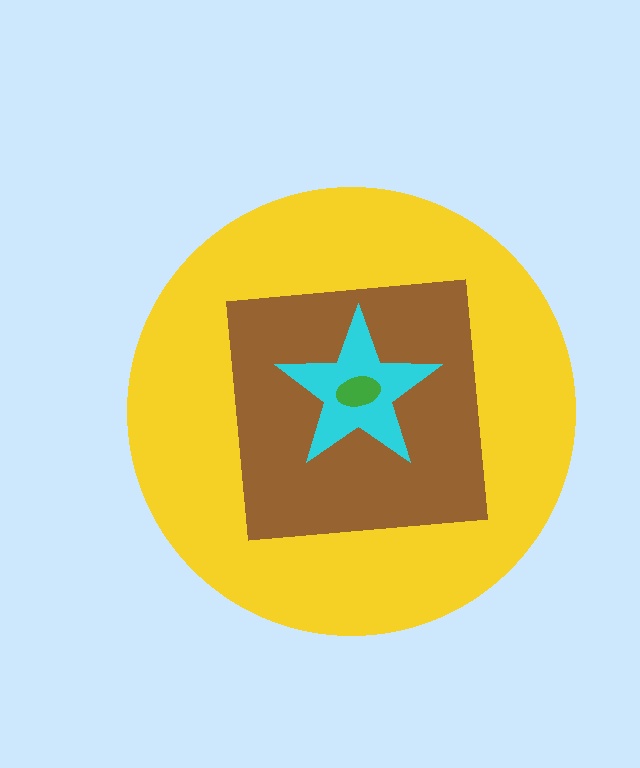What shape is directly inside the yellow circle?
The brown square.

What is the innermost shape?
The green ellipse.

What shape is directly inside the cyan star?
The green ellipse.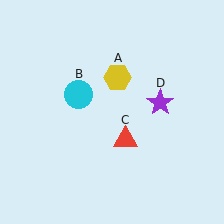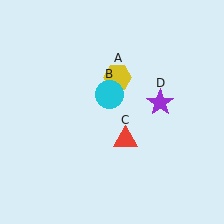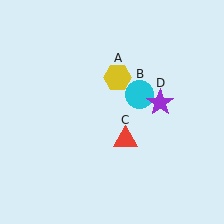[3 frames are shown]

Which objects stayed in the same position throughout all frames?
Yellow hexagon (object A) and red triangle (object C) and purple star (object D) remained stationary.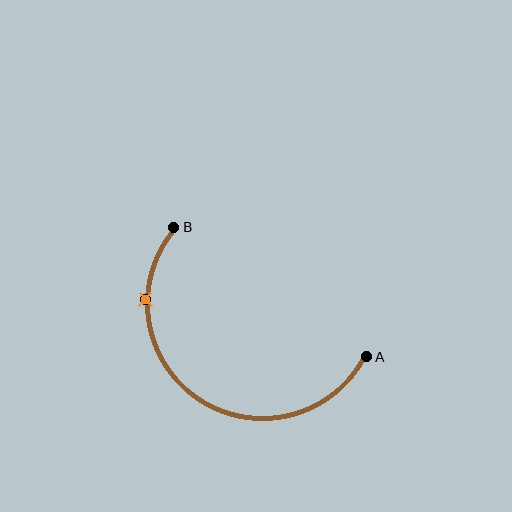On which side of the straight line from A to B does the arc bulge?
The arc bulges below and to the left of the straight line connecting A and B.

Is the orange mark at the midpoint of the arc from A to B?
No. The orange mark lies on the arc but is closer to endpoint B. The arc midpoint would be at the point on the curve equidistant along the arc from both A and B.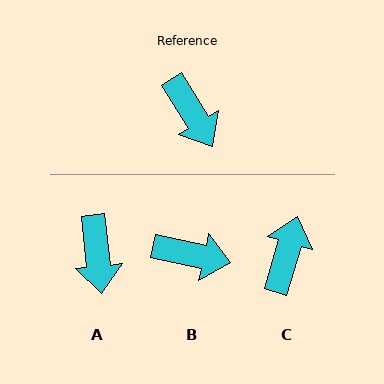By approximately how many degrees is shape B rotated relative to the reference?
Approximately 46 degrees counter-clockwise.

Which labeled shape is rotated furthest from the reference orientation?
C, about 132 degrees away.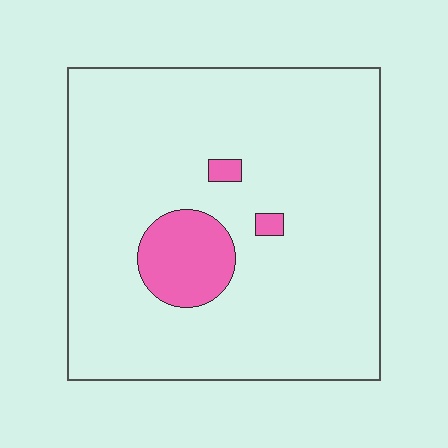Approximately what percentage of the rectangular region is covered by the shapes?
Approximately 10%.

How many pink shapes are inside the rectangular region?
3.